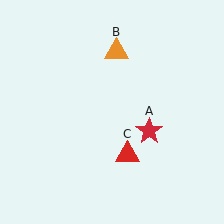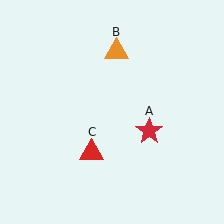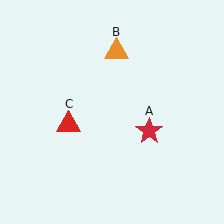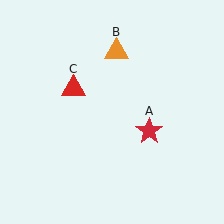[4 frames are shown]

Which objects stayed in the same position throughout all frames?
Red star (object A) and orange triangle (object B) remained stationary.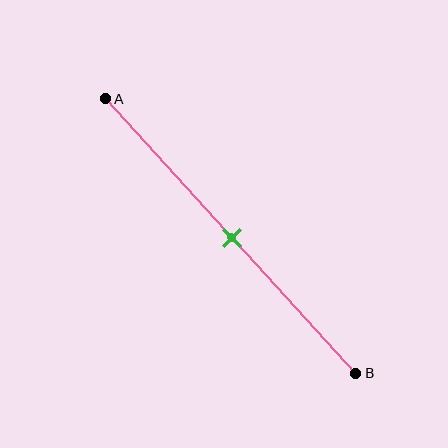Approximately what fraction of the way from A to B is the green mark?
The green mark is approximately 50% of the way from A to B.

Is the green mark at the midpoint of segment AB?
Yes, the mark is approximately at the midpoint.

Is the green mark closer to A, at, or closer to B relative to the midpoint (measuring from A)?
The green mark is approximately at the midpoint of segment AB.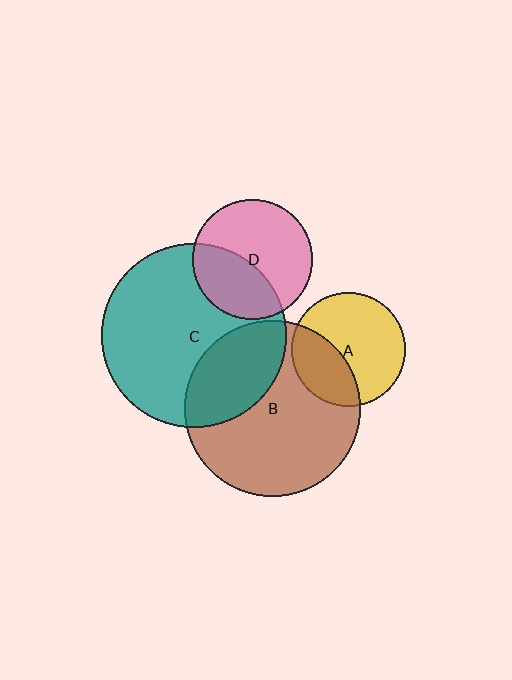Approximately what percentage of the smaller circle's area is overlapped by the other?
Approximately 35%.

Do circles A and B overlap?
Yes.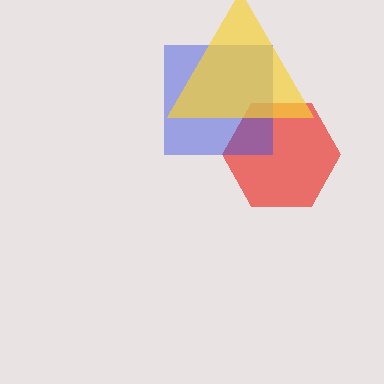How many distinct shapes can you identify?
There are 3 distinct shapes: a red hexagon, a blue square, a yellow triangle.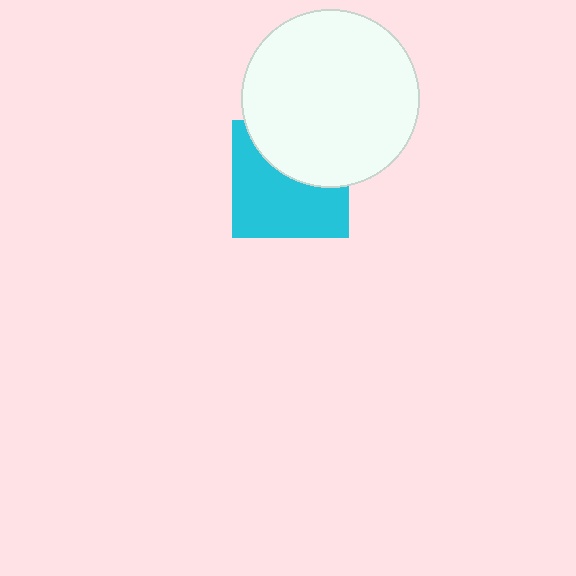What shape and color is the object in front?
The object in front is a white circle.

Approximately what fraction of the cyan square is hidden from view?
Roughly 41% of the cyan square is hidden behind the white circle.